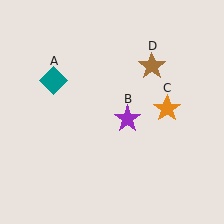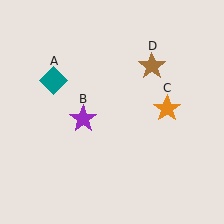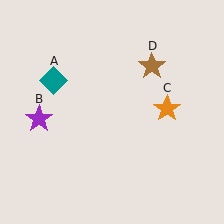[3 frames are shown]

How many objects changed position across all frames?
1 object changed position: purple star (object B).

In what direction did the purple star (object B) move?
The purple star (object B) moved left.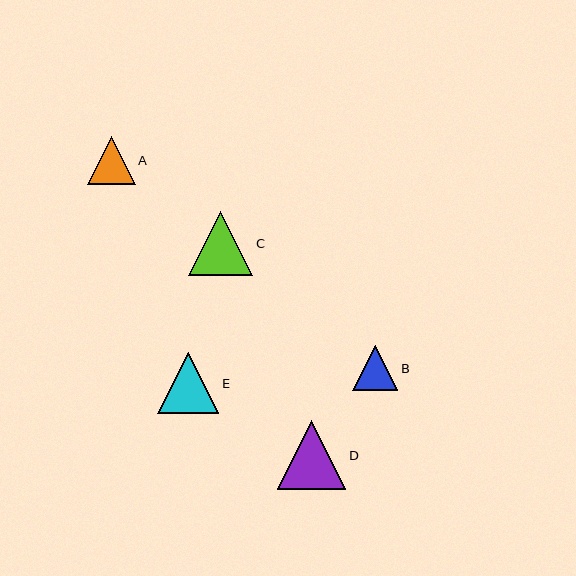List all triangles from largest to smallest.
From largest to smallest: D, C, E, A, B.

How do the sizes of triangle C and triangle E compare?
Triangle C and triangle E are approximately the same size.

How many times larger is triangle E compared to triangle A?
Triangle E is approximately 1.3 times the size of triangle A.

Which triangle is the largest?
Triangle D is the largest with a size of approximately 69 pixels.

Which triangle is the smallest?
Triangle B is the smallest with a size of approximately 45 pixels.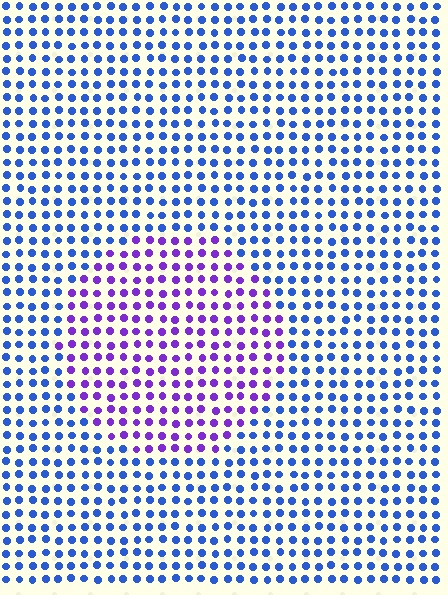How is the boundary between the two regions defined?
The boundary is defined purely by a slight shift in hue (about 48 degrees). Spacing, size, and orientation are identical on both sides.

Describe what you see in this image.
The image is filled with small blue elements in a uniform arrangement. A circle-shaped region is visible where the elements are tinted to a slightly different hue, forming a subtle color boundary.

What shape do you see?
I see a circle.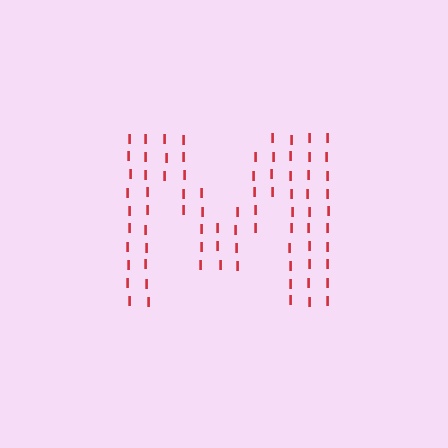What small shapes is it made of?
It is made of small letter I's.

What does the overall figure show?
The overall figure shows the letter M.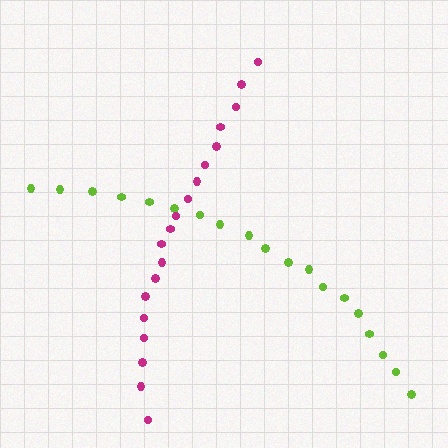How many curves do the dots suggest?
There are 2 distinct paths.